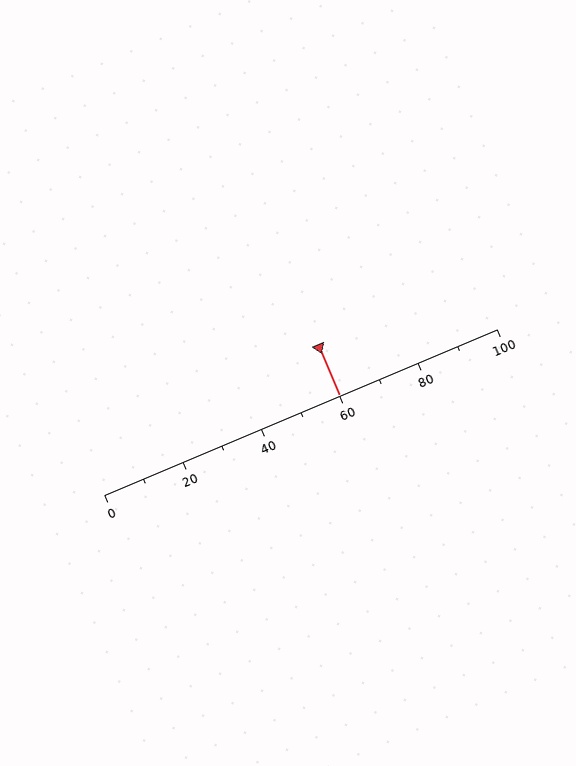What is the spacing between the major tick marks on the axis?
The major ticks are spaced 20 apart.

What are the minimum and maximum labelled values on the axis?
The axis runs from 0 to 100.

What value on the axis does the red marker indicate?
The marker indicates approximately 60.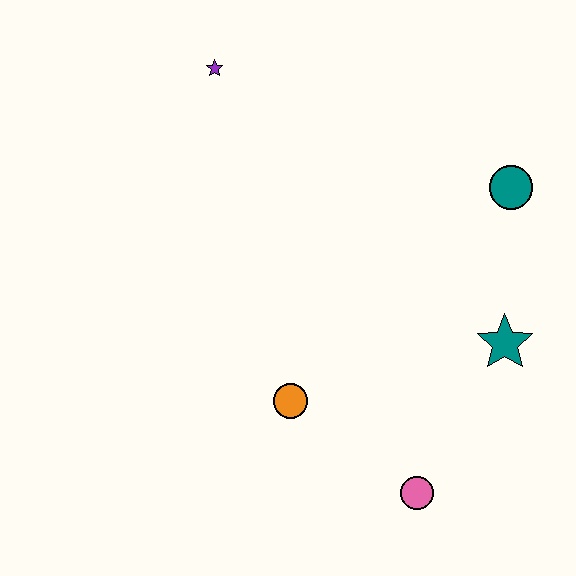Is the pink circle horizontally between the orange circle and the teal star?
Yes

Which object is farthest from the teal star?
The purple star is farthest from the teal star.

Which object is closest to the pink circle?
The orange circle is closest to the pink circle.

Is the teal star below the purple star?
Yes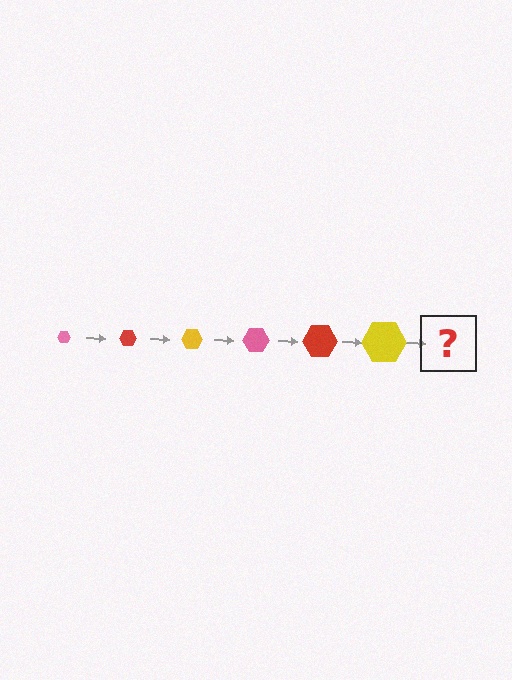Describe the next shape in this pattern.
It should be a pink hexagon, larger than the previous one.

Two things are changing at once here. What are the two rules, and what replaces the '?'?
The two rules are that the hexagon grows larger each step and the color cycles through pink, red, and yellow. The '?' should be a pink hexagon, larger than the previous one.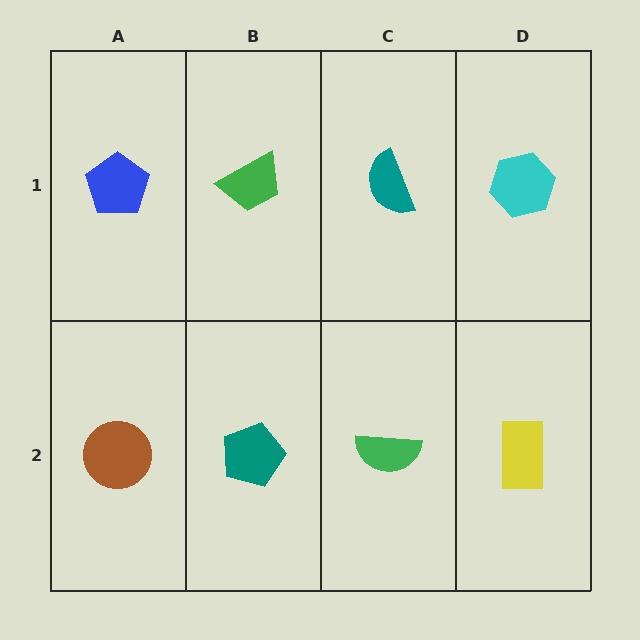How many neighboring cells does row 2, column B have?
3.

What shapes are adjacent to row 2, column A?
A blue pentagon (row 1, column A), a teal pentagon (row 2, column B).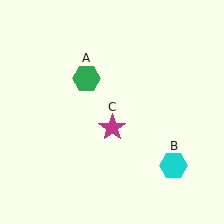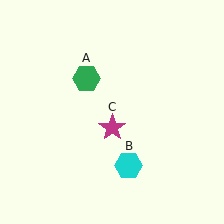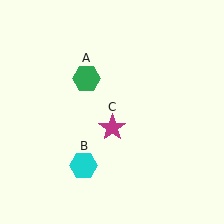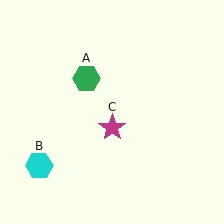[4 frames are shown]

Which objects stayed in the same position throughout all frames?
Green hexagon (object A) and magenta star (object C) remained stationary.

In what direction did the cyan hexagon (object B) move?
The cyan hexagon (object B) moved left.